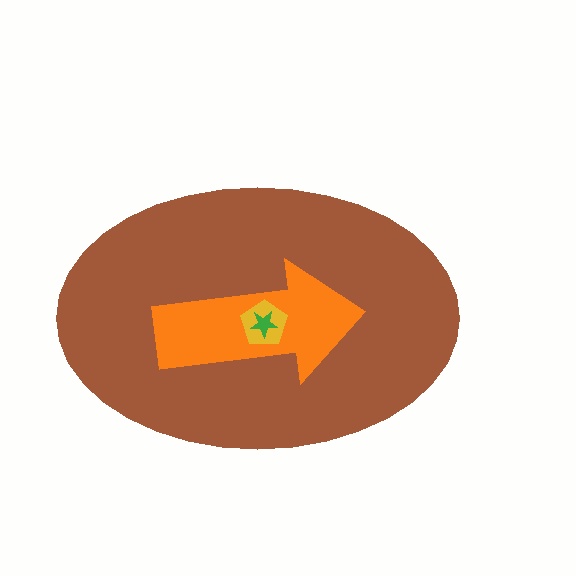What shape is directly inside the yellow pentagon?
The green star.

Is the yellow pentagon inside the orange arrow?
Yes.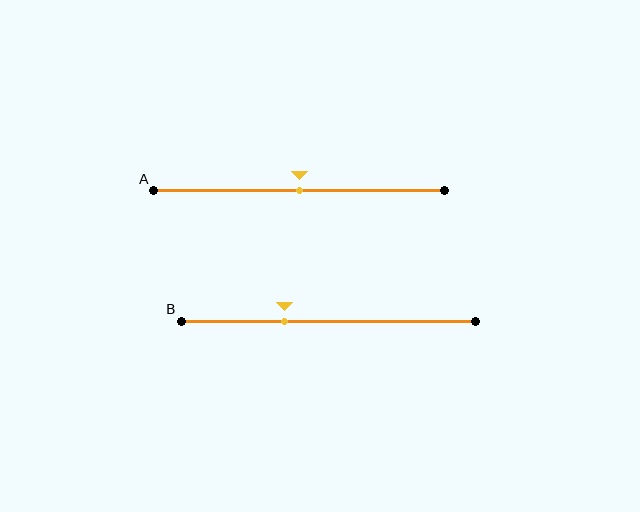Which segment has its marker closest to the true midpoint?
Segment A has its marker closest to the true midpoint.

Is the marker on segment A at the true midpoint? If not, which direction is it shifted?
Yes, the marker on segment A is at the true midpoint.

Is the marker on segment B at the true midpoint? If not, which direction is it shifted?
No, the marker on segment B is shifted to the left by about 15% of the segment length.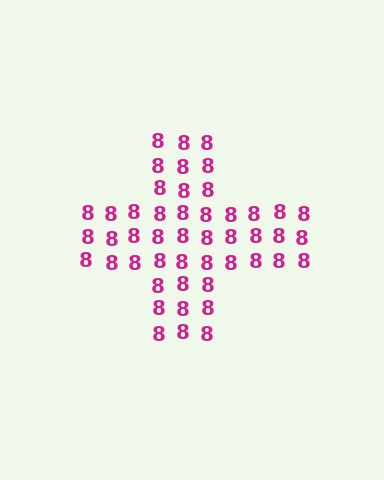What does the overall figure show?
The overall figure shows a cross.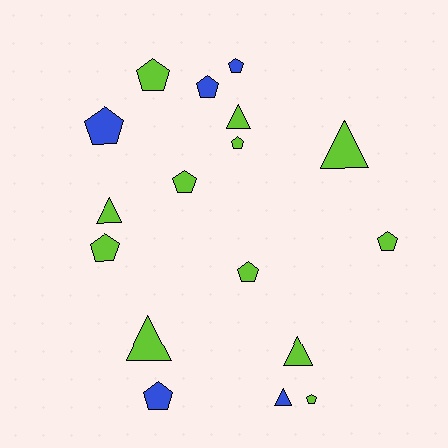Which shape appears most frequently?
Pentagon, with 11 objects.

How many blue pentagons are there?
There are 4 blue pentagons.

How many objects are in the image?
There are 17 objects.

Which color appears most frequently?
Lime, with 12 objects.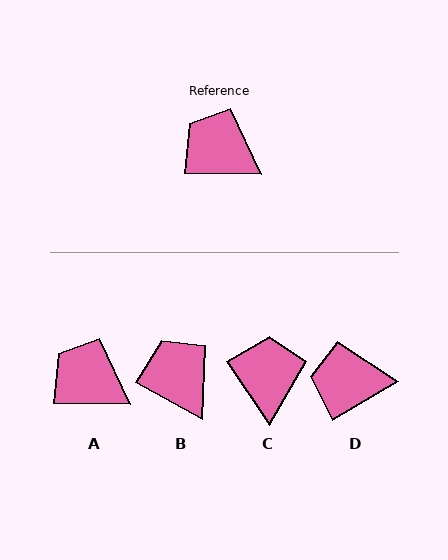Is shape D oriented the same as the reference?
No, it is off by about 32 degrees.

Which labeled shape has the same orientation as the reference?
A.